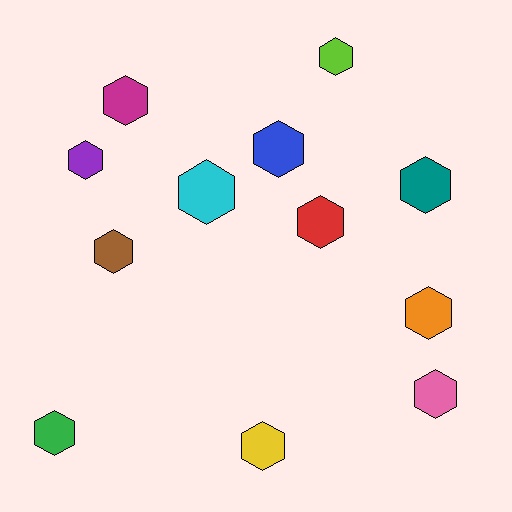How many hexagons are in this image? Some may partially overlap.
There are 12 hexagons.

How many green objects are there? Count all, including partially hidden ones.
There is 1 green object.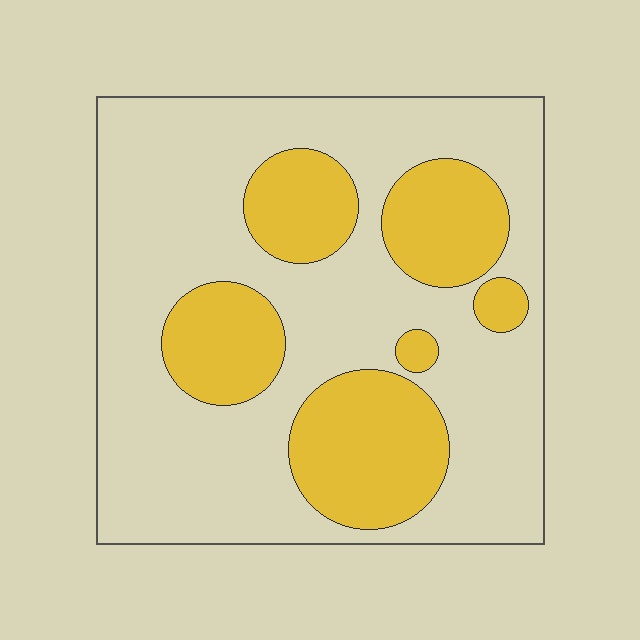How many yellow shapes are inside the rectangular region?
6.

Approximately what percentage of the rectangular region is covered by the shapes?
Approximately 30%.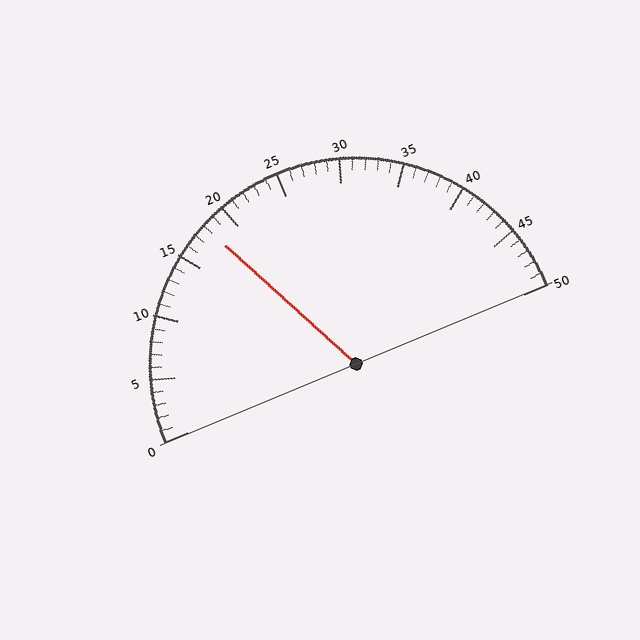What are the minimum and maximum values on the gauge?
The gauge ranges from 0 to 50.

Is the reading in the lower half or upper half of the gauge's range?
The reading is in the lower half of the range (0 to 50).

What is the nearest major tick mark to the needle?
The nearest major tick mark is 20.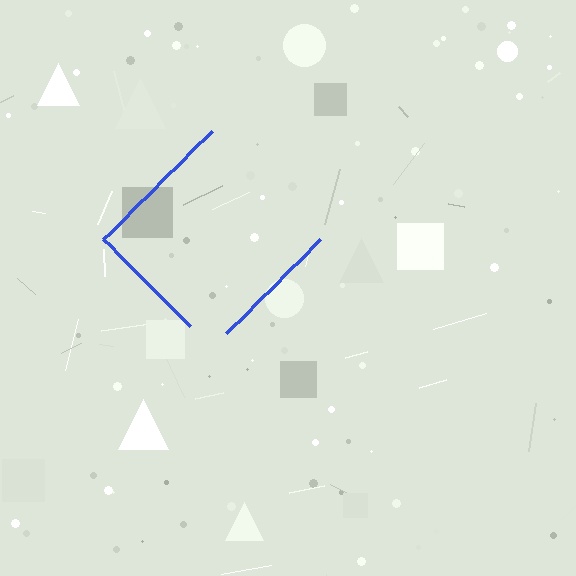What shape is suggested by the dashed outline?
The dashed outline suggests a diamond.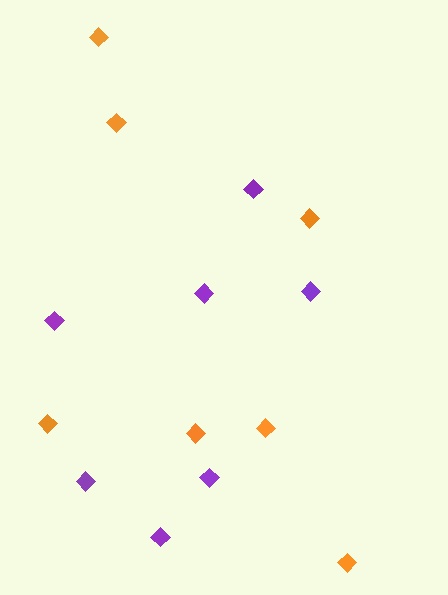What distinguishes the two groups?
There are 2 groups: one group of orange diamonds (7) and one group of purple diamonds (7).